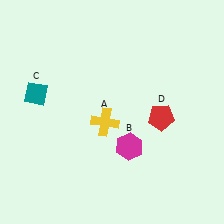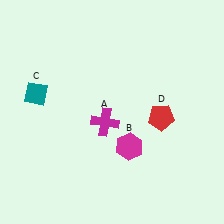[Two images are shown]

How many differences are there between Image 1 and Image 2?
There is 1 difference between the two images.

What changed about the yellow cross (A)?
In Image 1, A is yellow. In Image 2, it changed to magenta.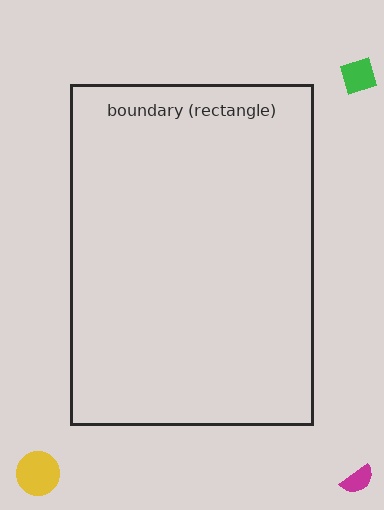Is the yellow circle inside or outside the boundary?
Outside.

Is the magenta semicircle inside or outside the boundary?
Outside.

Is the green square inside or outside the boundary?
Outside.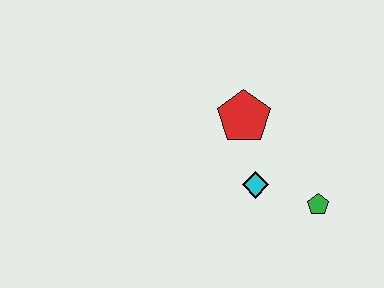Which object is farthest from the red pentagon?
The green pentagon is farthest from the red pentagon.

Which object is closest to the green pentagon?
The cyan diamond is closest to the green pentagon.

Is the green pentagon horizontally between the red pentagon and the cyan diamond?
No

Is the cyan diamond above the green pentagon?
Yes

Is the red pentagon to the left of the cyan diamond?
Yes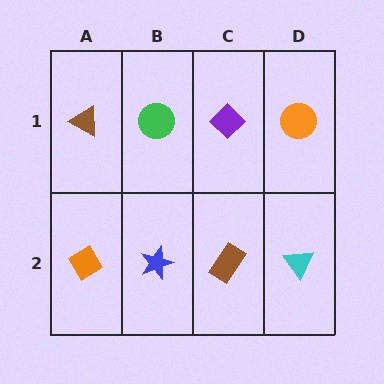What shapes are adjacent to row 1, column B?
A blue star (row 2, column B), a brown triangle (row 1, column A), a purple diamond (row 1, column C).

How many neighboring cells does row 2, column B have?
3.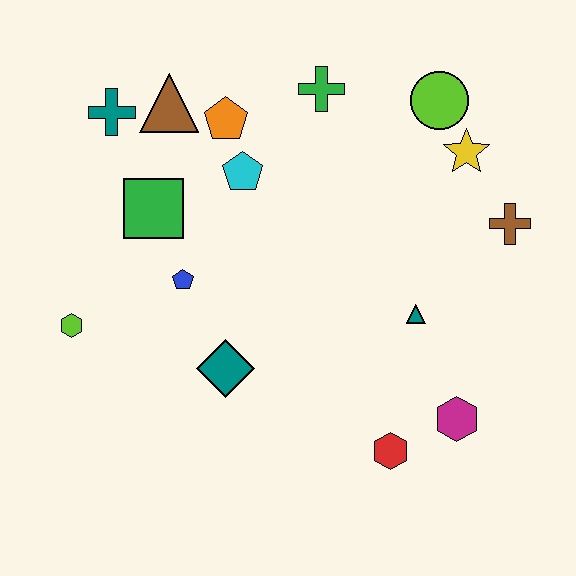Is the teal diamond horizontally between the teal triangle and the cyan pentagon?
No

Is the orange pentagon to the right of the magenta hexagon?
No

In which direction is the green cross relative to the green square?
The green cross is to the right of the green square.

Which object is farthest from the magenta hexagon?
The teal cross is farthest from the magenta hexagon.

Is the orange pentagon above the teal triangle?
Yes